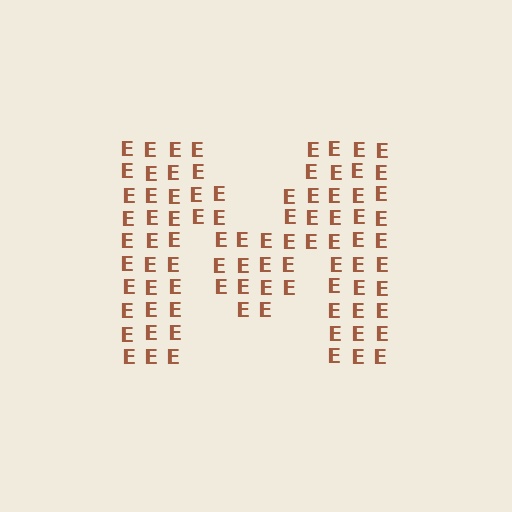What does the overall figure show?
The overall figure shows the letter M.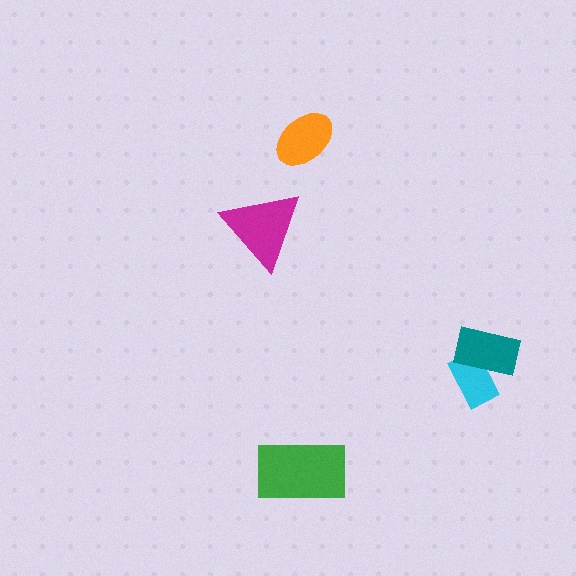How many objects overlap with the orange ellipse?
0 objects overlap with the orange ellipse.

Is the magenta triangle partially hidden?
No, no other shape covers it.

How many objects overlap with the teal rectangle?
1 object overlaps with the teal rectangle.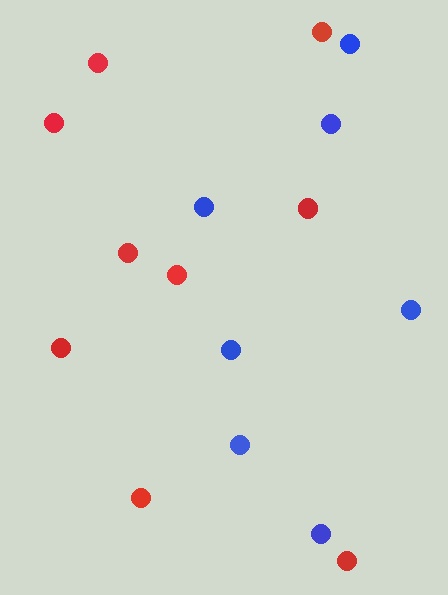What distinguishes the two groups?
There are 2 groups: one group of blue circles (7) and one group of red circles (9).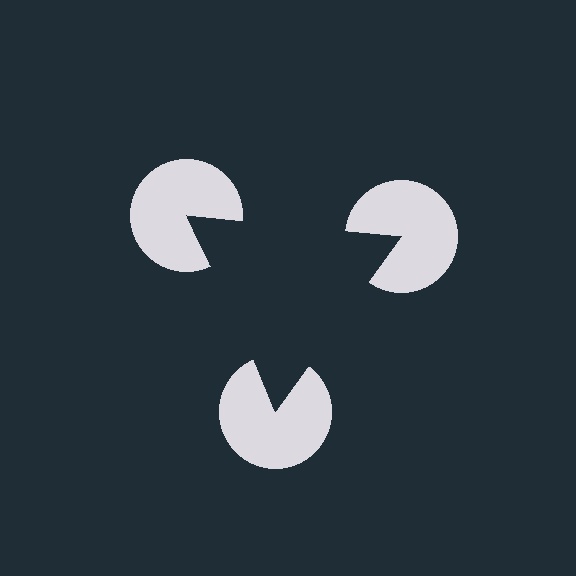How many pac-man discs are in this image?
There are 3 — one at each vertex of the illusory triangle.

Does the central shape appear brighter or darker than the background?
It typically appears slightly darker than the background, even though no actual brightness change is drawn.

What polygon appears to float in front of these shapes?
An illusory triangle — its edges are inferred from the aligned wedge cuts in the pac-man discs, not physically drawn.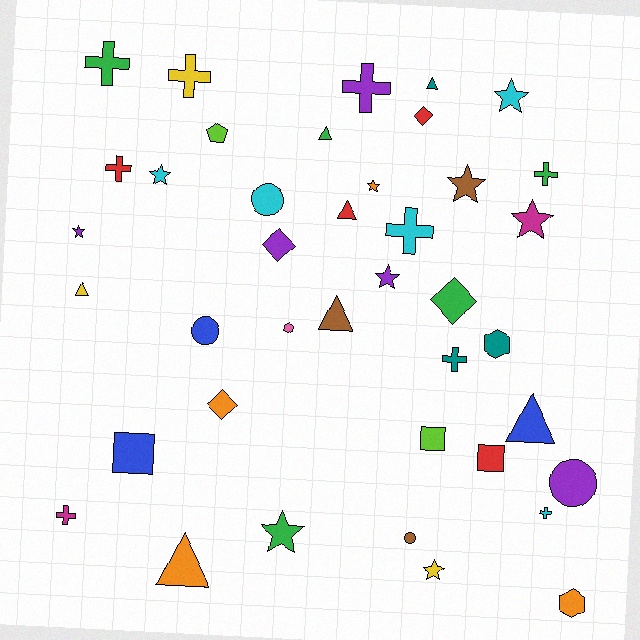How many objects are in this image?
There are 40 objects.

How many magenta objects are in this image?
There are 2 magenta objects.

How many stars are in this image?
There are 9 stars.